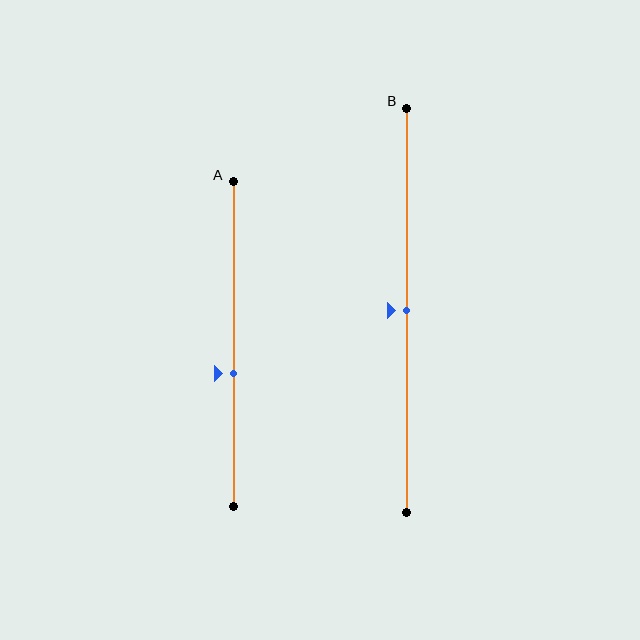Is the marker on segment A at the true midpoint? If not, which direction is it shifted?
No, the marker on segment A is shifted downward by about 9% of the segment length.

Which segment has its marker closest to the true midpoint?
Segment B has its marker closest to the true midpoint.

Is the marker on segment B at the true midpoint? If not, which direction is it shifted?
Yes, the marker on segment B is at the true midpoint.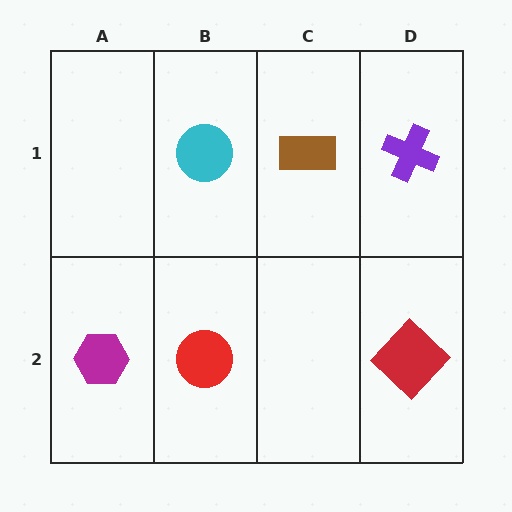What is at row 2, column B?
A red circle.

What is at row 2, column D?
A red diamond.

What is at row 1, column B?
A cyan circle.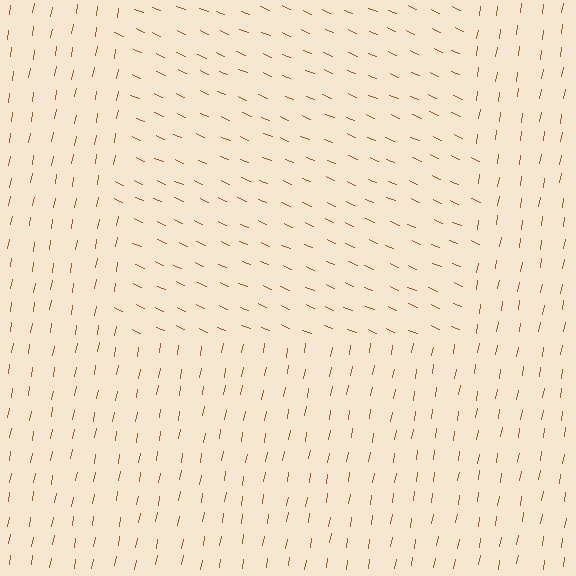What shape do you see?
I see a rectangle.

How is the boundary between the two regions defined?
The boundary is defined purely by a change in line orientation (approximately 76 degrees difference). All lines are the same color and thickness.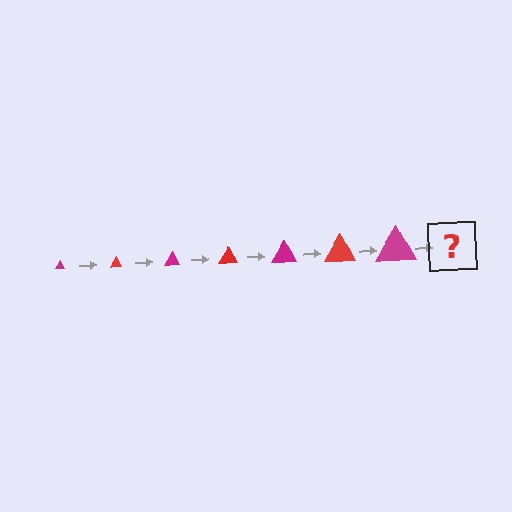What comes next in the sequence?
The next element should be a red triangle, larger than the previous one.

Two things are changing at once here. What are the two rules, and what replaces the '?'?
The two rules are that the triangle grows larger each step and the color cycles through magenta and red. The '?' should be a red triangle, larger than the previous one.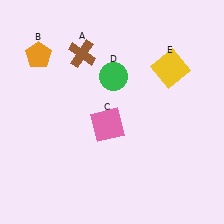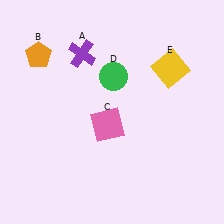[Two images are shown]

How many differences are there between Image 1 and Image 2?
There is 1 difference between the two images.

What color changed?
The cross (A) changed from brown in Image 1 to purple in Image 2.